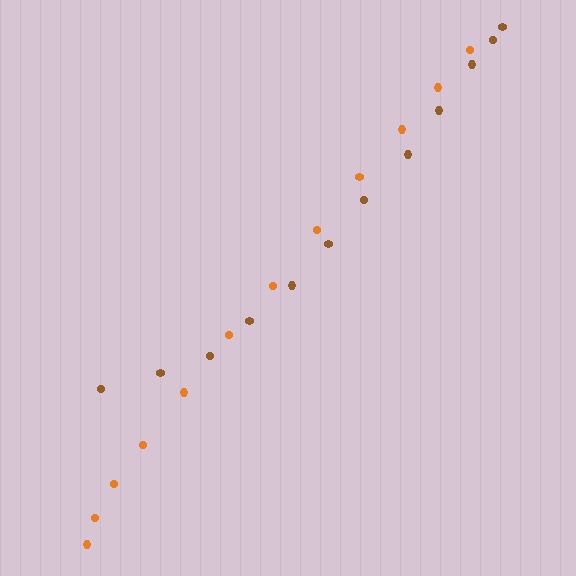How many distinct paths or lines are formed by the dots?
There are 2 distinct paths.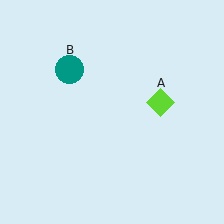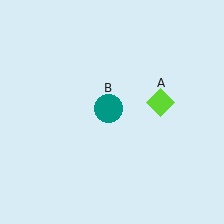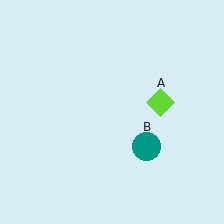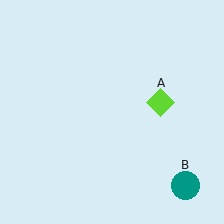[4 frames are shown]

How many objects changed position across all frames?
1 object changed position: teal circle (object B).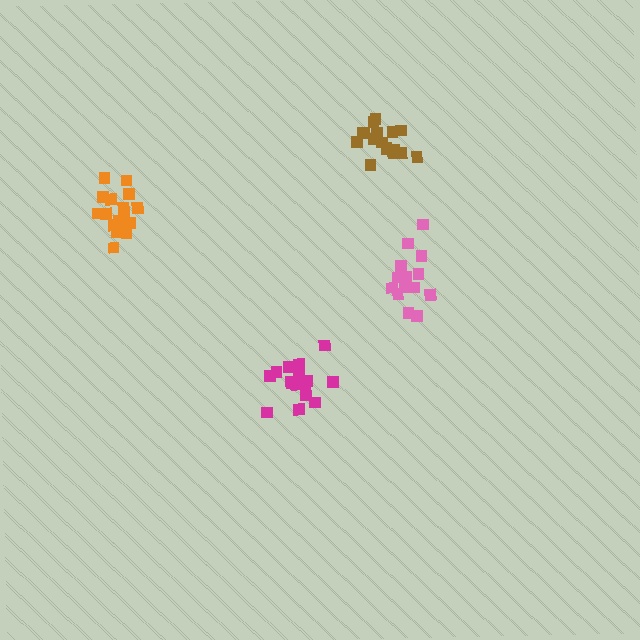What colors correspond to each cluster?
The clusters are colored: pink, magenta, brown, orange.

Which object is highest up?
The brown cluster is topmost.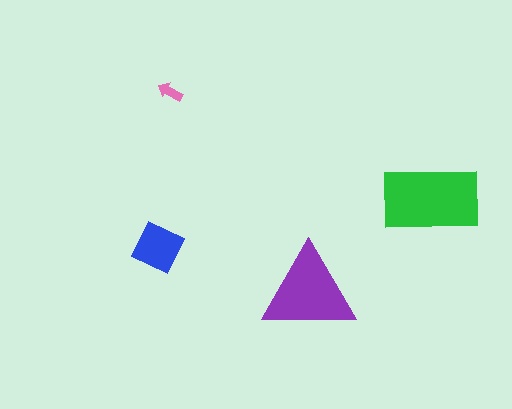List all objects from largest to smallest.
The green rectangle, the purple triangle, the blue diamond, the pink arrow.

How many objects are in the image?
There are 4 objects in the image.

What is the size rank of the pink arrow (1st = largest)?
4th.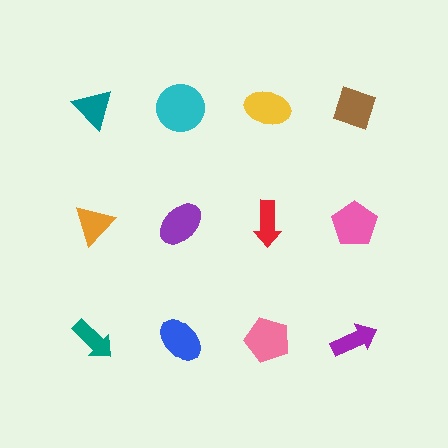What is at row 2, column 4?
A pink pentagon.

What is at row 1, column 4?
A brown diamond.